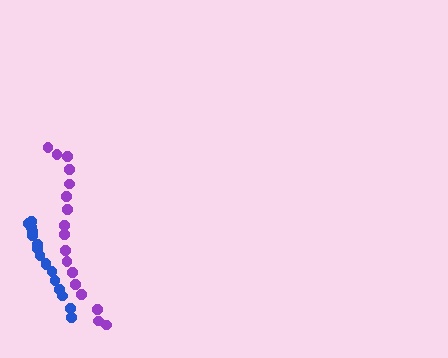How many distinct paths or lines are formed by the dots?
There are 2 distinct paths.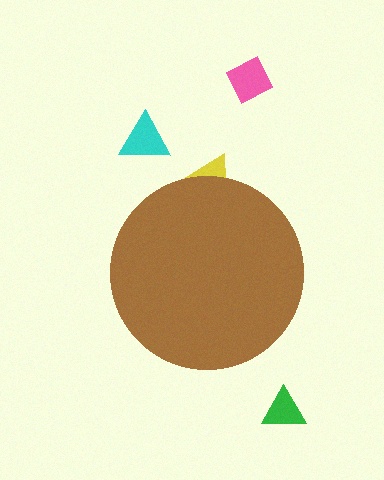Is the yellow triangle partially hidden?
Yes, the yellow triangle is partially hidden behind the brown circle.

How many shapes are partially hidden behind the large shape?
1 shape is partially hidden.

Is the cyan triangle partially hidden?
No, the cyan triangle is fully visible.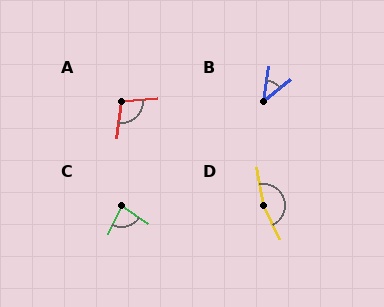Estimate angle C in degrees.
Approximately 80 degrees.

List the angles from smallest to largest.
B (42°), C (80°), A (102°), D (163°).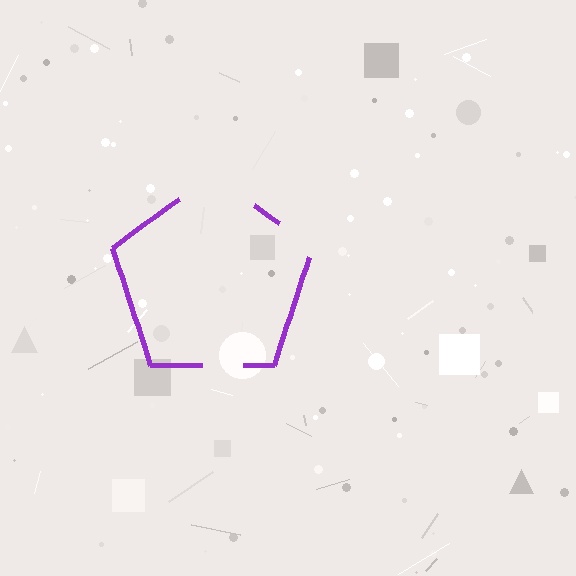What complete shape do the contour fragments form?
The contour fragments form a pentagon.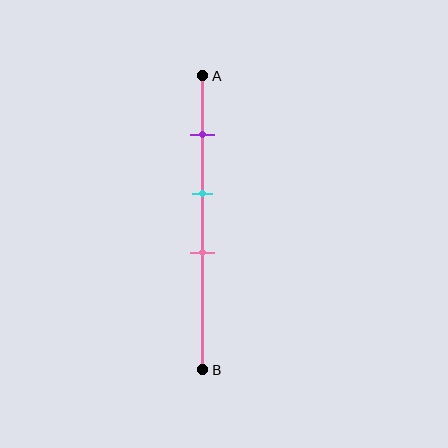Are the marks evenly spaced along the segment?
Yes, the marks are approximately evenly spaced.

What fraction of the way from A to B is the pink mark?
The pink mark is approximately 60% (0.6) of the way from A to B.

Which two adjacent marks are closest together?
The cyan and pink marks are the closest adjacent pair.